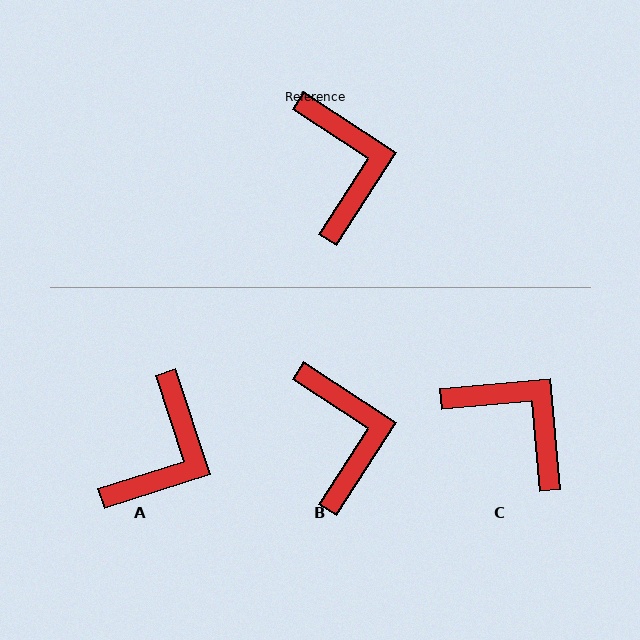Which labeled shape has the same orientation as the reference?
B.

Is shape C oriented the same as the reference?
No, it is off by about 38 degrees.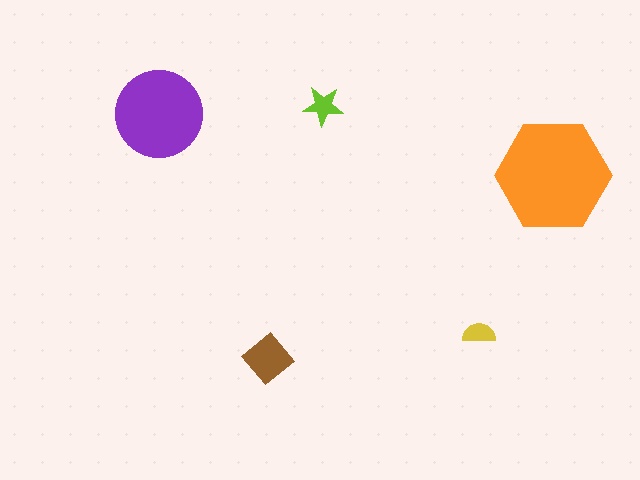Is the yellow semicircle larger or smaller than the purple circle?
Smaller.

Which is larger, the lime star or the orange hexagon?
The orange hexagon.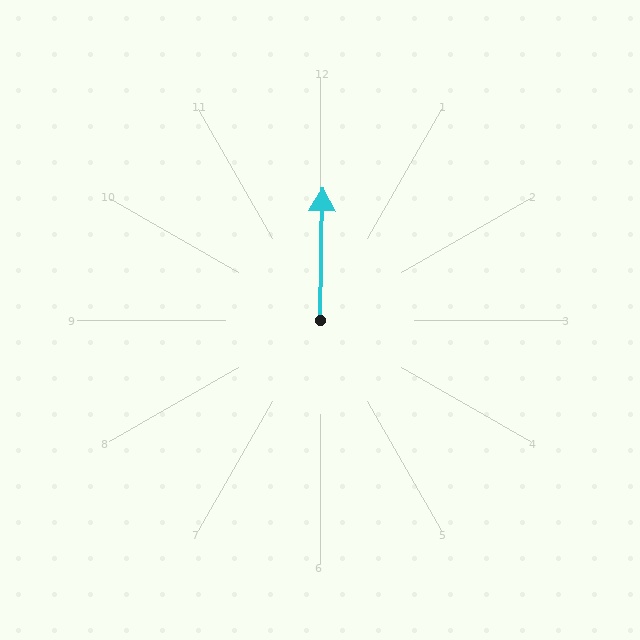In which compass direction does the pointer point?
North.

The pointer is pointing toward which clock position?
Roughly 12 o'clock.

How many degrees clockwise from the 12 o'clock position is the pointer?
Approximately 1 degrees.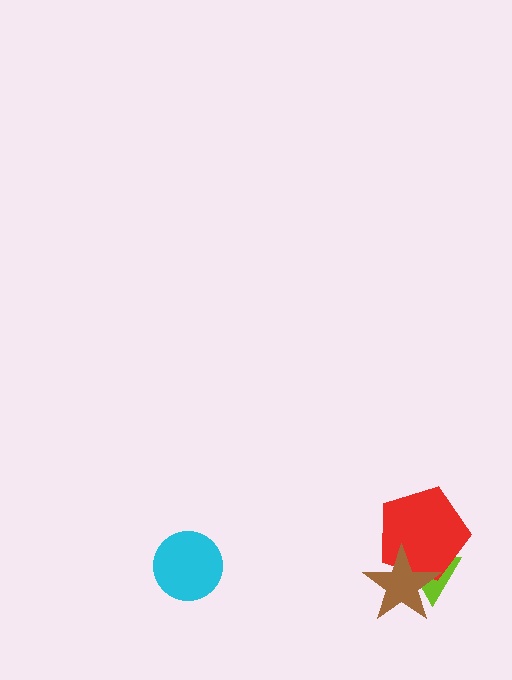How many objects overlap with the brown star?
2 objects overlap with the brown star.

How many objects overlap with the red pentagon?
2 objects overlap with the red pentagon.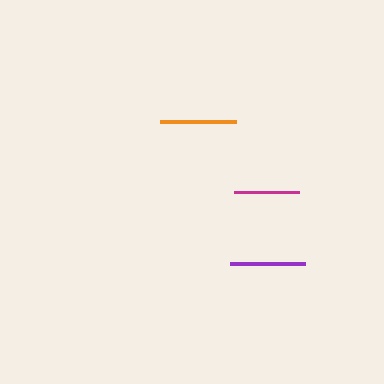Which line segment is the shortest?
The magenta line is the shortest at approximately 65 pixels.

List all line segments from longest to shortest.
From longest to shortest: orange, purple, magenta.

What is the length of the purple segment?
The purple segment is approximately 75 pixels long.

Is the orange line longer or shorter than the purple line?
The orange line is longer than the purple line.